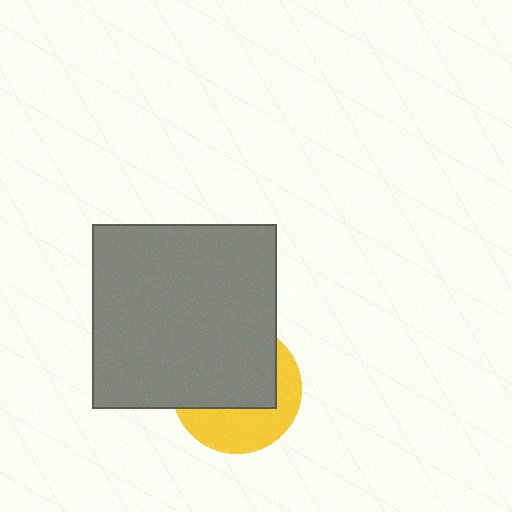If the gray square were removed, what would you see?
You would see the complete yellow circle.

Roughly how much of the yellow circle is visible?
A small part of it is visible (roughly 40%).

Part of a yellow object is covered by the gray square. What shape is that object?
It is a circle.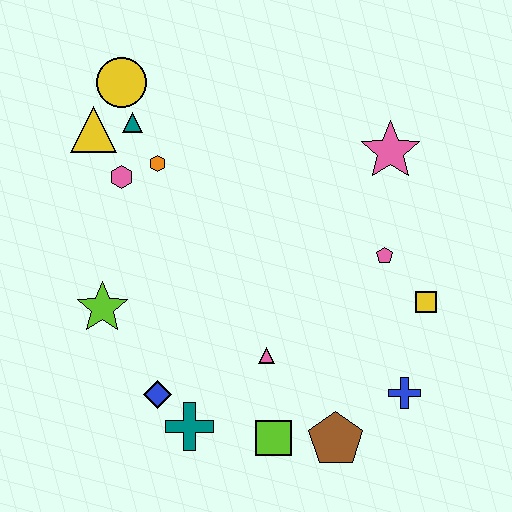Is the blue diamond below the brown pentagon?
No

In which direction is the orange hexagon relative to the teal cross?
The orange hexagon is above the teal cross.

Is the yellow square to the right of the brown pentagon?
Yes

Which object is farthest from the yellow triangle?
The blue cross is farthest from the yellow triangle.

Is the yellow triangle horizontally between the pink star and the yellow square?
No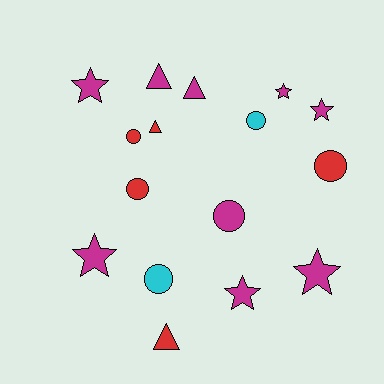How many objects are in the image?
There are 16 objects.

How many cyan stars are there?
There are no cyan stars.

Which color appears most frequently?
Magenta, with 9 objects.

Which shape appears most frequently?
Star, with 6 objects.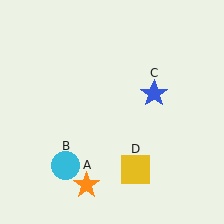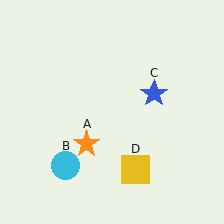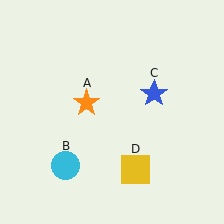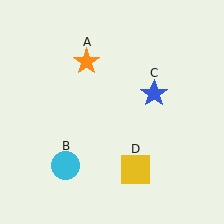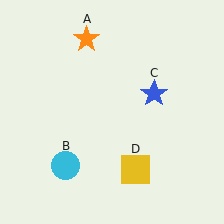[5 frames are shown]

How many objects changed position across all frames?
1 object changed position: orange star (object A).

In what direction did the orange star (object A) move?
The orange star (object A) moved up.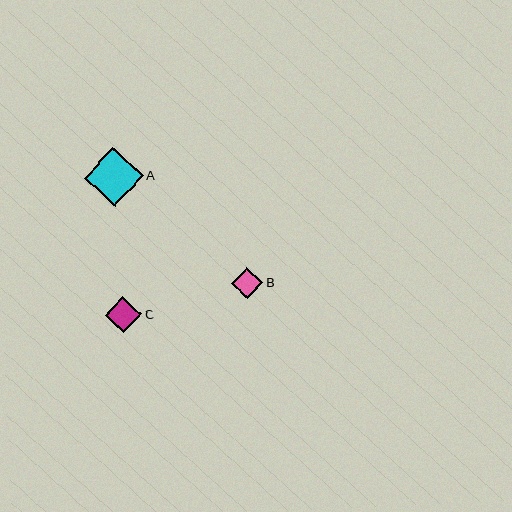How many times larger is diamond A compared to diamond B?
Diamond A is approximately 1.9 times the size of diamond B.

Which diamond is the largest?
Diamond A is the largest with a size of approximately 59 pixels.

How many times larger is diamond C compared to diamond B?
Diamond C is approximately 1.1 times the size of diamond B.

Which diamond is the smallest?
Diamond B is the smallest with a size of approximately 32 pixels.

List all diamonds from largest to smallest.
From largest to smallest: A, C, B.